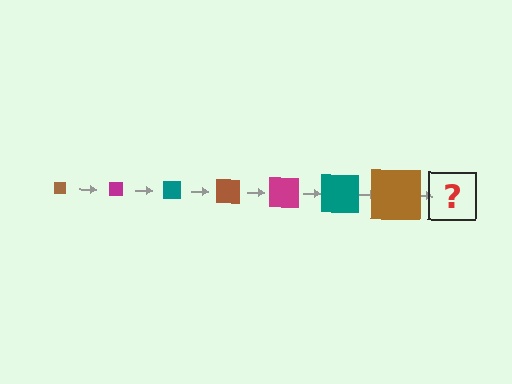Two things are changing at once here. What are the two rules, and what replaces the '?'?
The two rules are that the square grows larger each step and the color cycles through brown, magenta, and teal. The '?' should be a magenta square, larger than the previous one.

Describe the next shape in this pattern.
It should be a magenta square, larger than the previous one.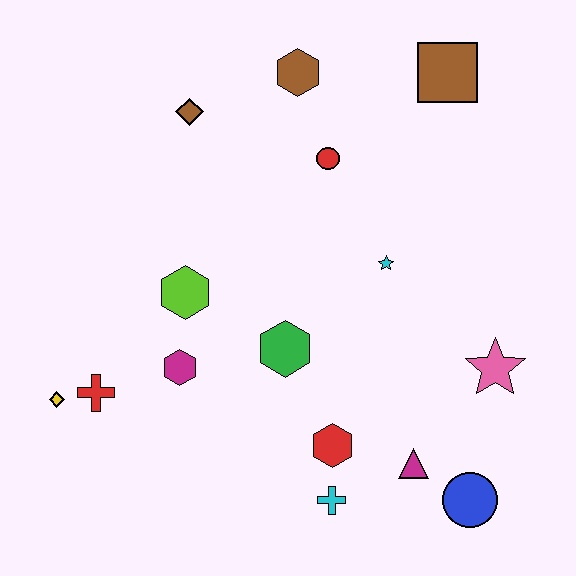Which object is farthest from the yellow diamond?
The brown square is farthest from the yellow diamond.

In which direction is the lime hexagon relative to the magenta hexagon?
The lime hexagon is above the magenta hexagon.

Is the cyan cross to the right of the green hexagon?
Yes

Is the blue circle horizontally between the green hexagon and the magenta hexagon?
No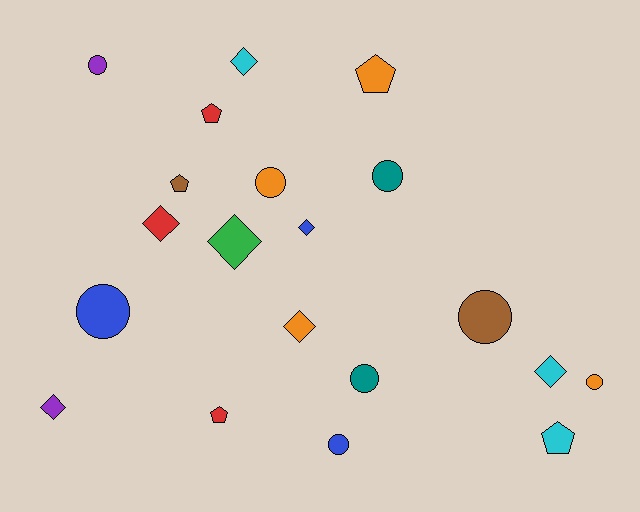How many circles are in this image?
There are 8 circles.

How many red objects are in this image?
There are 3 red objects.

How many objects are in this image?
There are 20 objects.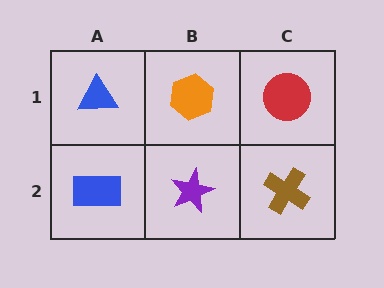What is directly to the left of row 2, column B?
A blue rectangle.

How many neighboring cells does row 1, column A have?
2.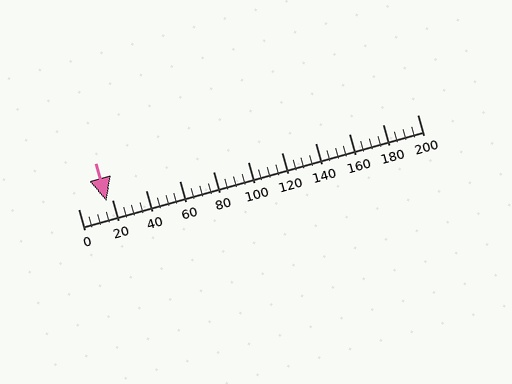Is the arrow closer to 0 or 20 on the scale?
The arrow is closer to 20.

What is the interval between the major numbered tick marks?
The major tick marks are spaced 20 units apart.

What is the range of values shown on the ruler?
The ruler shows values from 0 to 200.